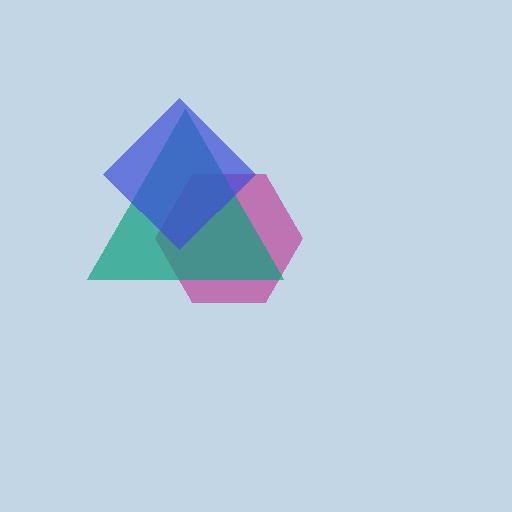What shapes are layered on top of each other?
The layered shapes are: a magenta hexagon, a teal triangle, a blue diamond.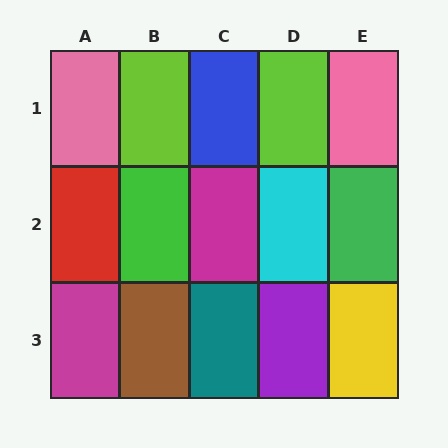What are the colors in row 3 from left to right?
Magenta, brown, teal, purple, yellow.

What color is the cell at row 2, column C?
Magenta.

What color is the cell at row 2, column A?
Red.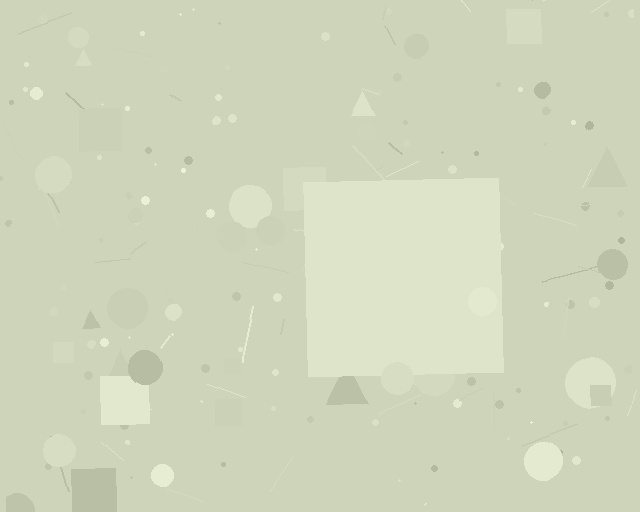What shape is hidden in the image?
A square is hidden in the image.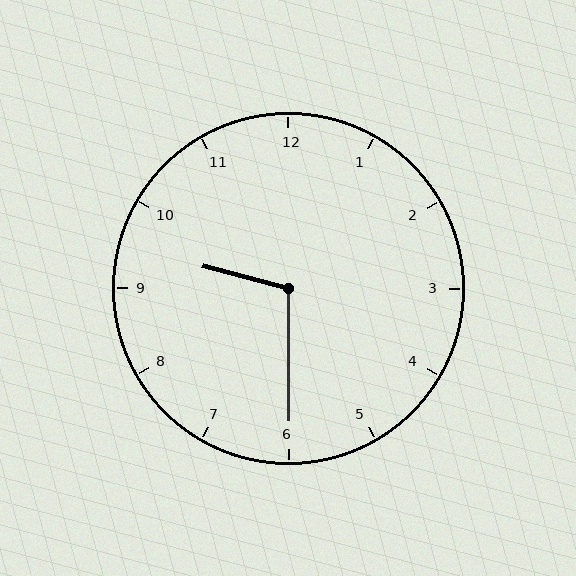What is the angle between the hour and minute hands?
Approximately 105 degrees.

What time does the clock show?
9:30.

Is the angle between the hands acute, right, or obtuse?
It is obtuse.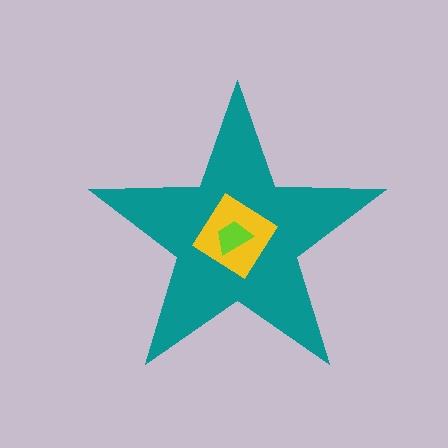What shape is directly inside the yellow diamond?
The lime trapezoid.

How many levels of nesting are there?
3.